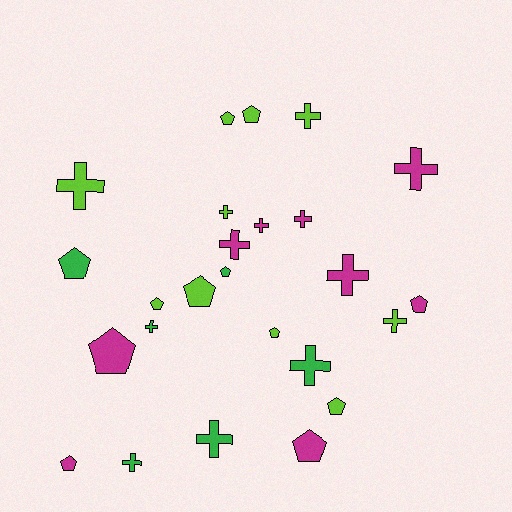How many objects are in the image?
There are 25 objects.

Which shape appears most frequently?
Cross, with 13 objects.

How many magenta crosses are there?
There are 5 magenta crosses.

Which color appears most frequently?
Lime, with 10 objects.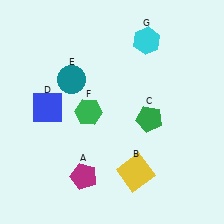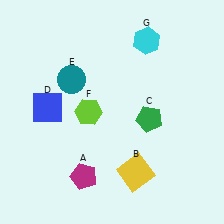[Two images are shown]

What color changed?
The hexagon (F) changed from green in Image 1 to lime in Image 2.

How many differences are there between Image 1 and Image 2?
There is 1 difference between the two images.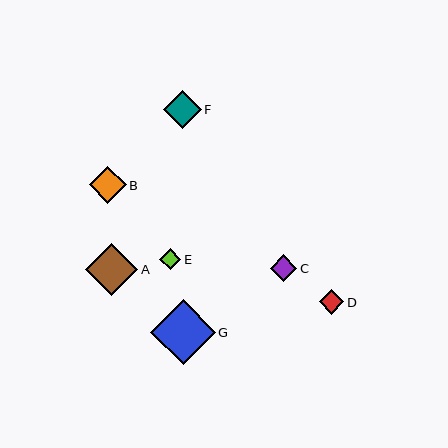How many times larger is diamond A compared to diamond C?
Diamond A is approximately 2.0 times the size of diamond C.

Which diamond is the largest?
Diamond G is the largest with a size of approximately 65 pixels.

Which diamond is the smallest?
Diamond E is the smallest with a size of approximately 21 pixels.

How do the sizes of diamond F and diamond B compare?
Diamond F and diamond B are approximately the same size.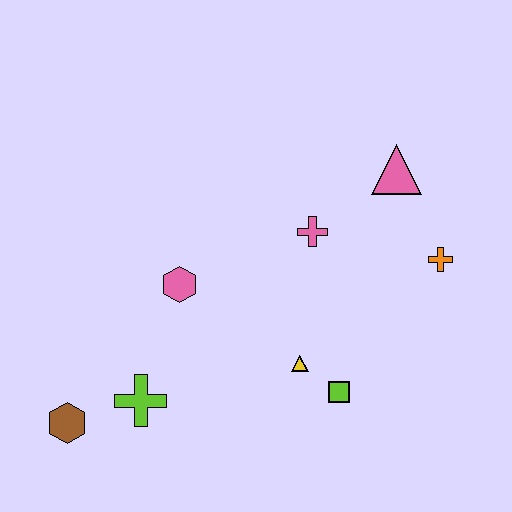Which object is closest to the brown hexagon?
The lime cross is closest to the brown hexagon.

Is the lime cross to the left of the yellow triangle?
Yes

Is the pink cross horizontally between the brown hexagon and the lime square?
Yes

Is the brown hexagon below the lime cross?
Yes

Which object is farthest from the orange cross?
The brown hexagon is farthest from the orange cross.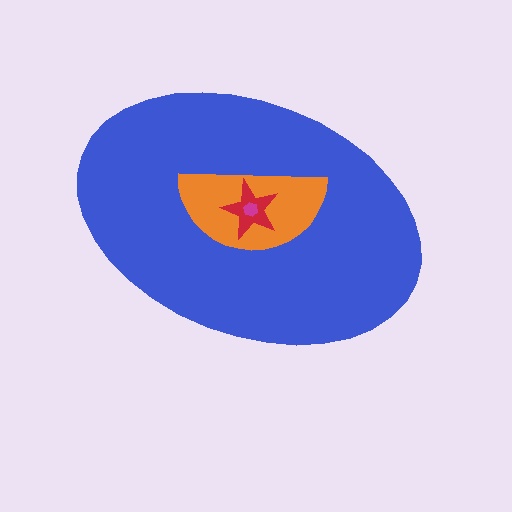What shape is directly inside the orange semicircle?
The red star.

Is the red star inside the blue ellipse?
Yes.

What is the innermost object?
The magenta hexagon.